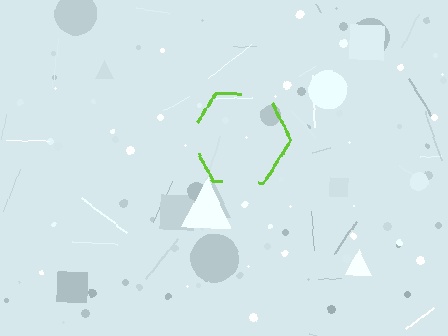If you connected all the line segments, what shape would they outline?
They would outline a hexagon.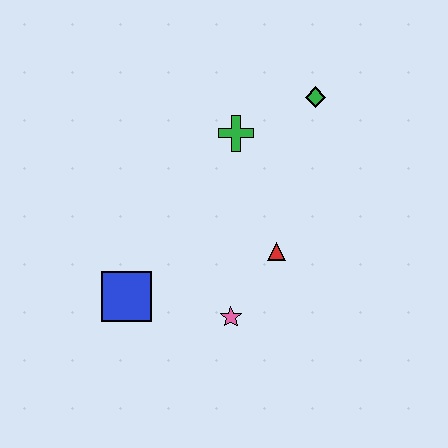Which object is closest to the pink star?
The red triangle is closest to the pink star.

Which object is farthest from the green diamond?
The blue square is farthest from the green diamond.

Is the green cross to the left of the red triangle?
Yes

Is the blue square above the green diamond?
No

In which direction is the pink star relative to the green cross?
The pink star is below the green cross.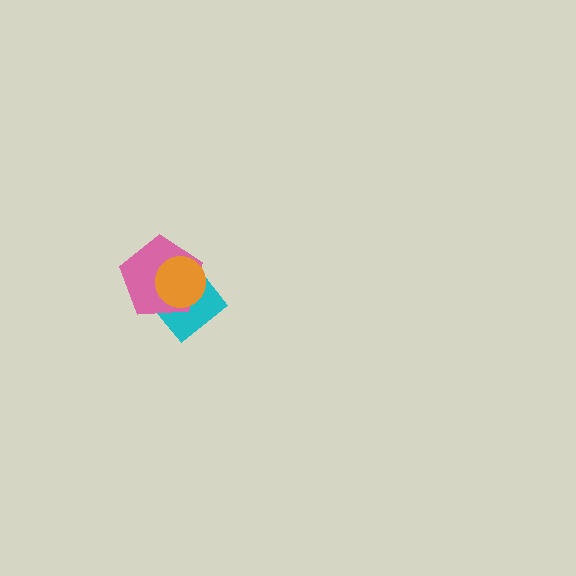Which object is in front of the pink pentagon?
The orange circle is in front of the pink pentagon.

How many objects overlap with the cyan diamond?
2 objects overlap with the cyan diamond.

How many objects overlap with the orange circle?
2 objects overlap with the orange circle.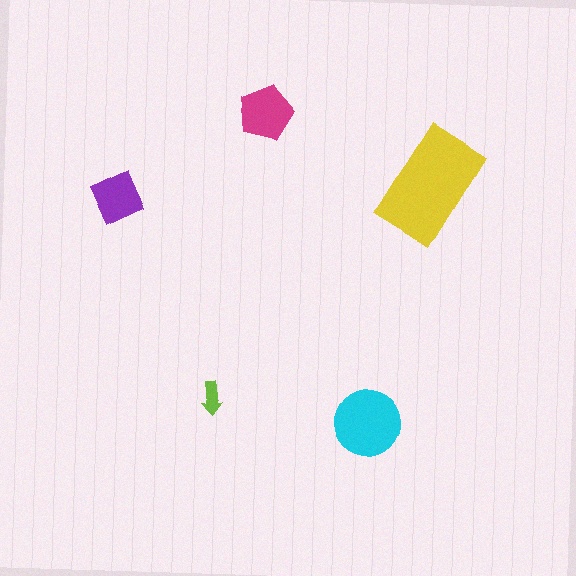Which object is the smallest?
The lime arrow.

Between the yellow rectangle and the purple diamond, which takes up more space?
The yellow rectangle.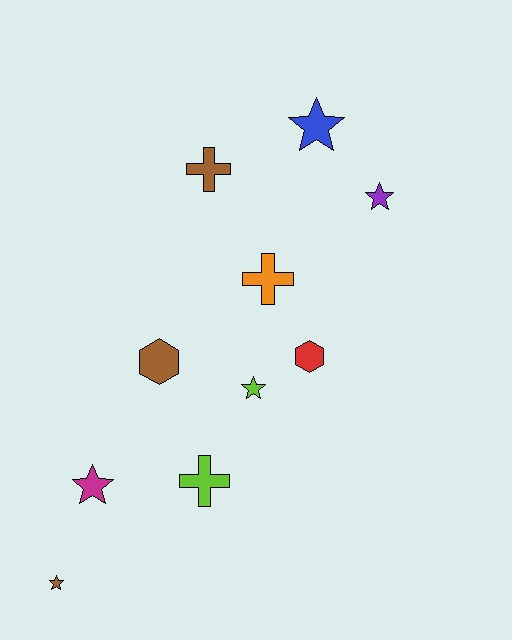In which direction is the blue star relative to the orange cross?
The blue star is above the orange cross.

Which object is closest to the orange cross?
The red hexagon is closest to the orange cross.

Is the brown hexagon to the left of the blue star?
Yes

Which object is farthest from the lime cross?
The blue star is farthest from the lime cross.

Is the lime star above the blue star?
No